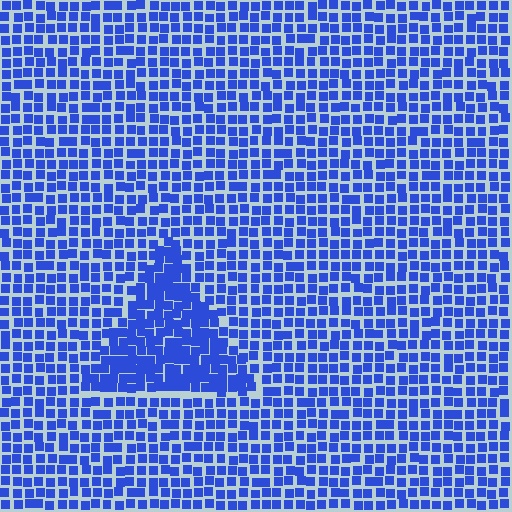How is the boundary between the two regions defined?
The boundary is defined by a change in element density (approximately 1.5x ratio). All elements are the same color, size, and shape.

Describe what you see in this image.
The image contains small blue elements arranged at two different densities. A triangle-shaped region is visible where the elements are more densely packed than the surrounding area.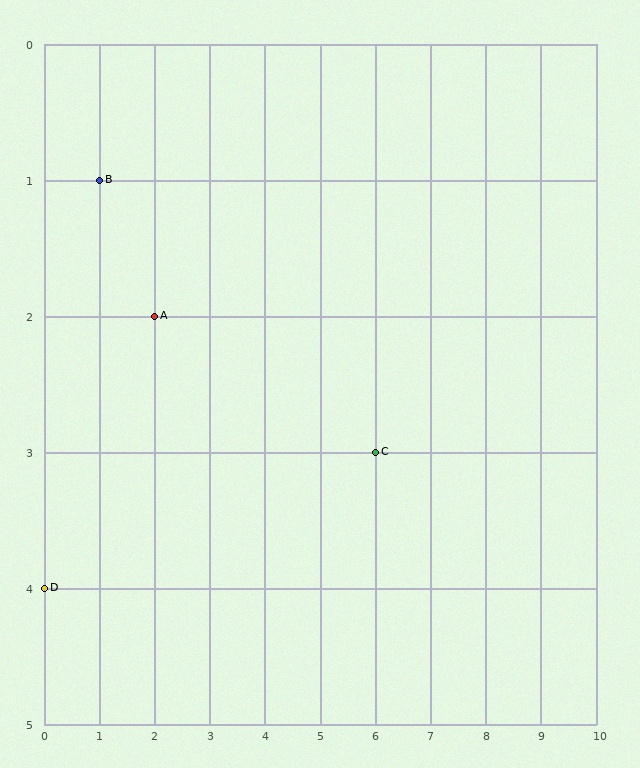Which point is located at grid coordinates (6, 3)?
Point C is at (6, 3).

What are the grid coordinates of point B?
Point B is at grid coordinates (1, 1).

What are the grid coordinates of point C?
Point C is at grid coordinates (6, 3).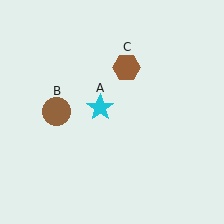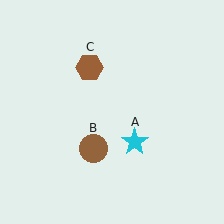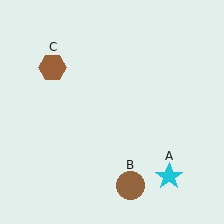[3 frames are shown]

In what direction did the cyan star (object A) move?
The cyan star (object A) moved down and to the right.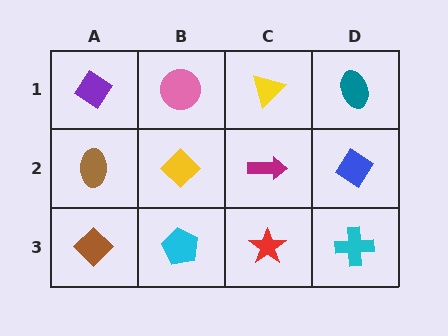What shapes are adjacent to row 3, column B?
A yellow diamond (row 2, column B), a brown diamond (row 3, column A), a red star (row 3, column C).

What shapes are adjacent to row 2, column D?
A teal ellipse (row 1, column D), a cyan cross (row 3, column D), a magenta arrow (row 2, column C).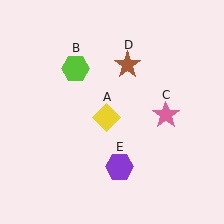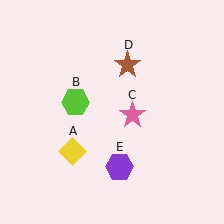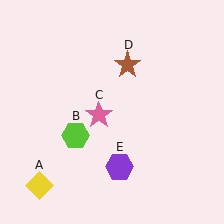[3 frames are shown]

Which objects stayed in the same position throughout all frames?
Brown star (object D) and purple hexagon (object E) remained stationary.